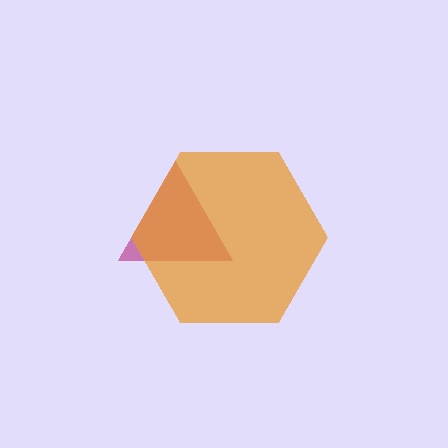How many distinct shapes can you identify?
There are 2 distinct shapes: a magenta triangle, an orange hexagon.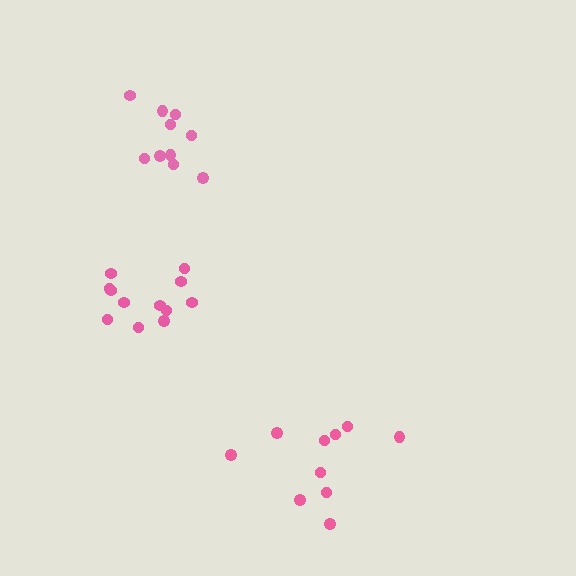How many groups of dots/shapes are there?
There are 3 groups.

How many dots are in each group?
Group 1: 11 dots, Group 2: 10 dots, Group 3: 12 dots (33 total).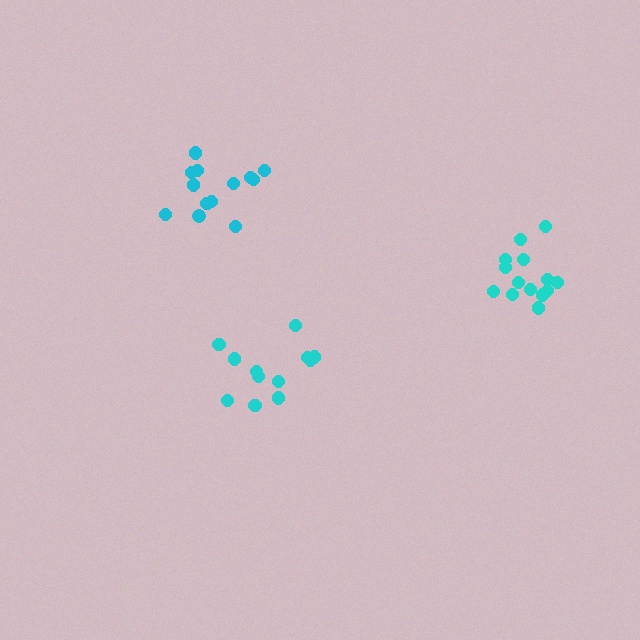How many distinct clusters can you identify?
There are 3 distinct clusters.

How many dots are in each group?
Group 1: 13 dots, Group 2: 12 dots, Group 3: 14 dots (39 total).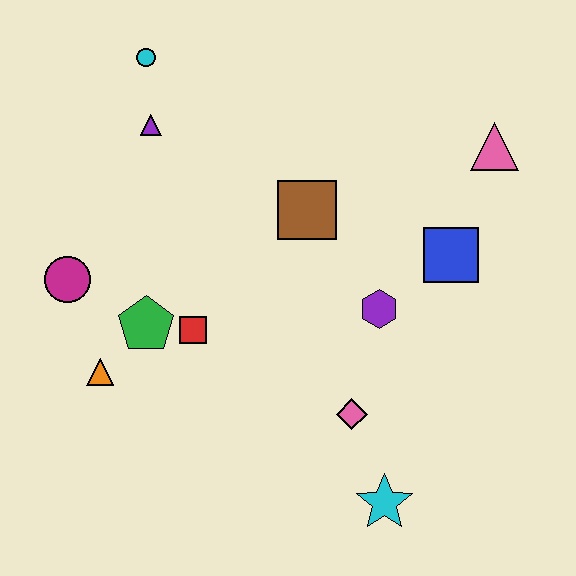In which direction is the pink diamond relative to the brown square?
The pink diamond is below the brown square.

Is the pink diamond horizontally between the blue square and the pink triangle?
No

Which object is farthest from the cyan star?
The cyan circle is farthest from the cyan star.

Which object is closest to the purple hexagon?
The blue square is closest to the purple hexagon.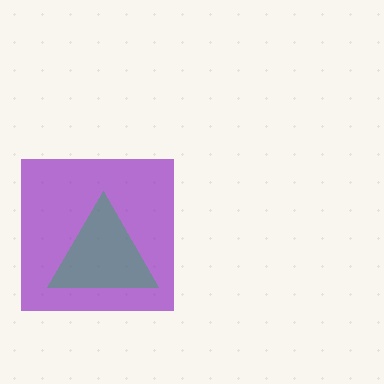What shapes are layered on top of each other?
The layered shapes are: a purple square, a green triangle.